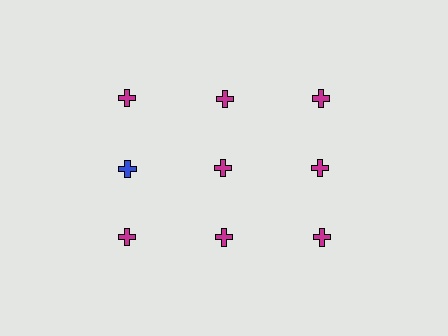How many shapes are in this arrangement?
There are 9 shapes arranged in a grid pattern.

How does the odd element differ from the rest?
It has a different color: blue instead of magenta.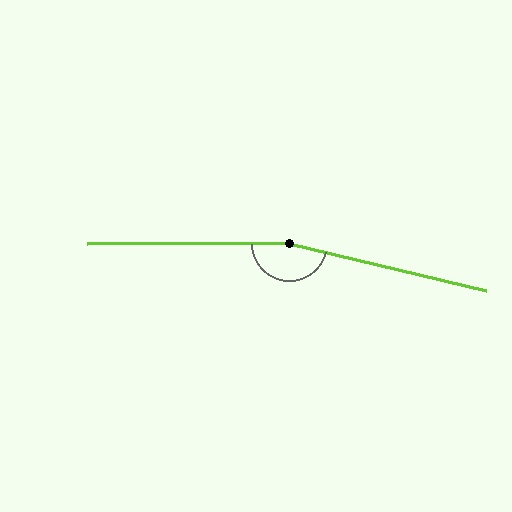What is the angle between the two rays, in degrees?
Approximately 167 degrees.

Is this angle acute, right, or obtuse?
It is obtuse.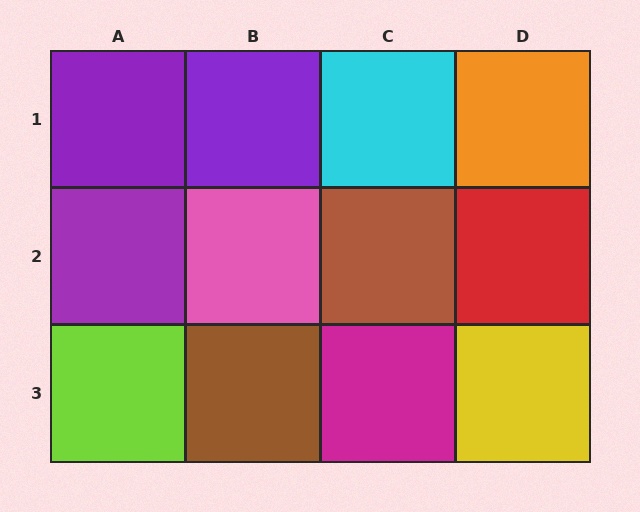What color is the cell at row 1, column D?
Orange.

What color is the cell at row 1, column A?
Purple.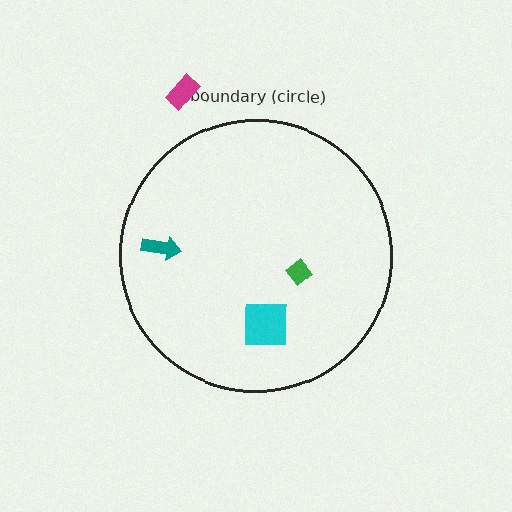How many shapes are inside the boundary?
3 inside, 1 outside.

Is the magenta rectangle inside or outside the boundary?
Outside.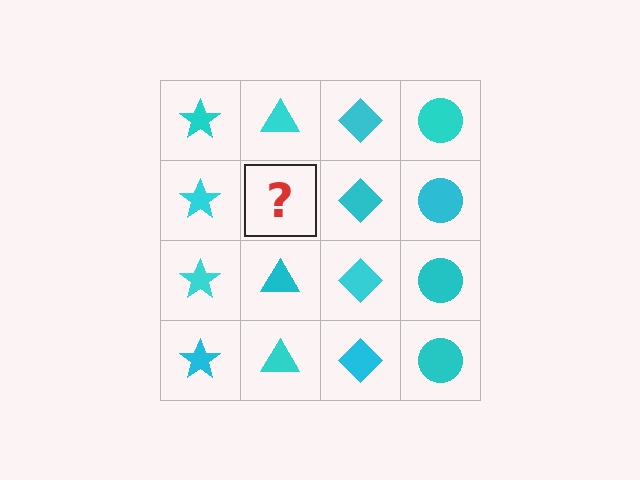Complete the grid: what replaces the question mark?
The question mark should be replaced with a cyan triangle.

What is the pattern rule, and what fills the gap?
The rule is that each column has a consistent shape. The gap should be filled with a cyan triangle.